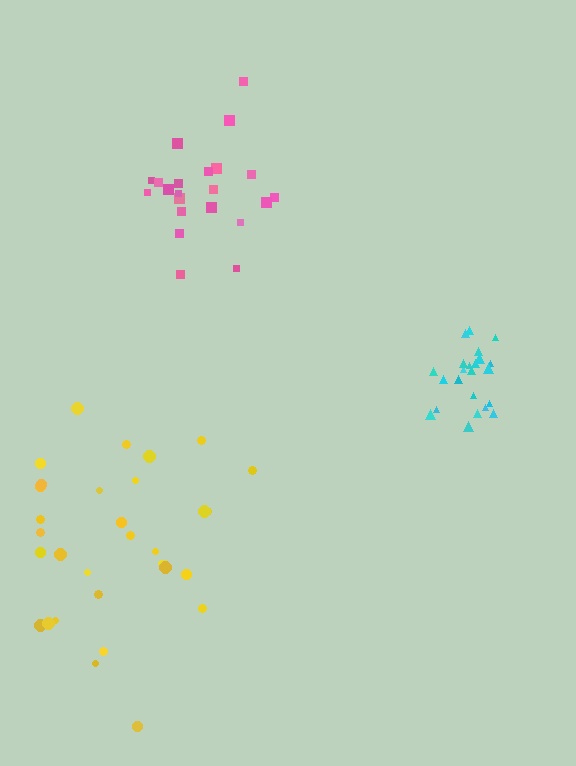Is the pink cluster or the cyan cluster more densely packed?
Cyan.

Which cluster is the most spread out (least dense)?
Yellow.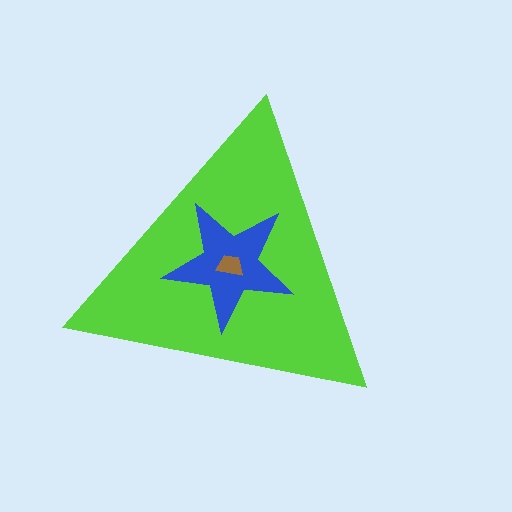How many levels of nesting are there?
3.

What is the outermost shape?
The lime triangle.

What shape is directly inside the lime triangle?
The blue star.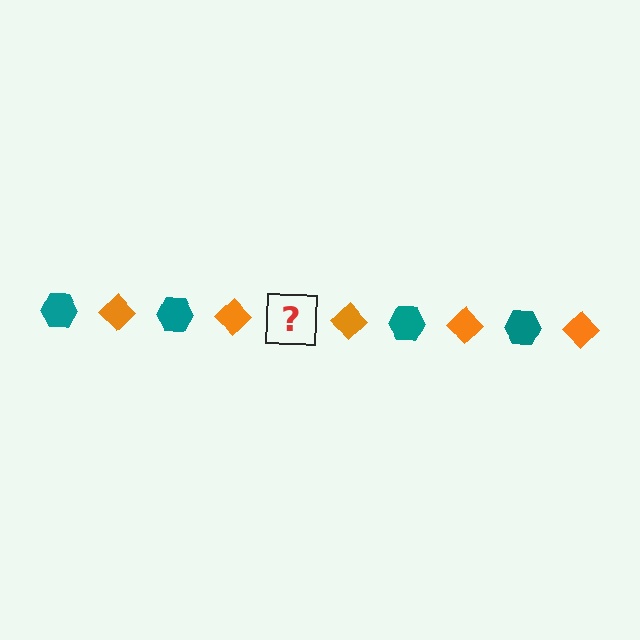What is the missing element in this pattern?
The missing element is a teal hexagon.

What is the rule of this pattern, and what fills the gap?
The rule is that the pattern alternates between teal hexagon and orange diamond. The gap should be filled with a teal hexagon.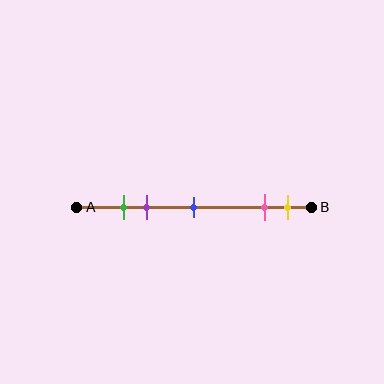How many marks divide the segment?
There are 5 marks dividing the segment.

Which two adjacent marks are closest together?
The green and purple marks are the closest adjacent pair.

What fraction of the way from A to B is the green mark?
The green mark is approximately 20% (0.2) of the way from A to B.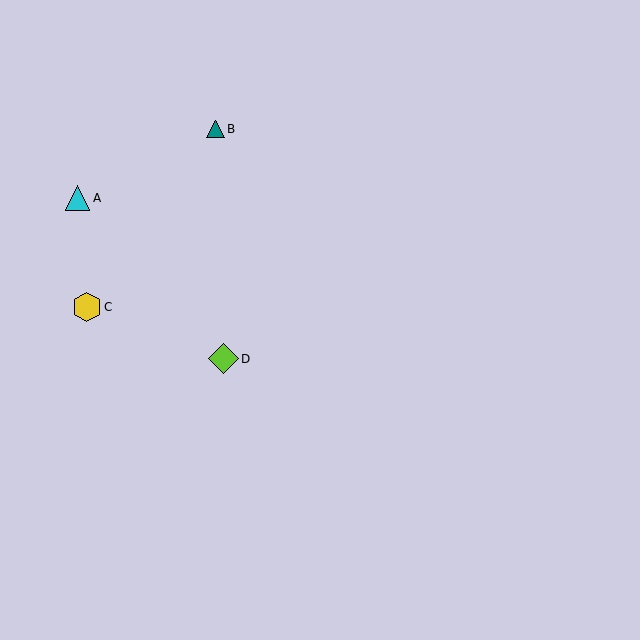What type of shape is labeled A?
Shape A is a cyan triangle.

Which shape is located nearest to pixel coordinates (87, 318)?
The yellow hexagon (labeled C) at (87, 307) is nearest to that location.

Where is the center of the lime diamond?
The center of the lime diamond is at (223, 359).